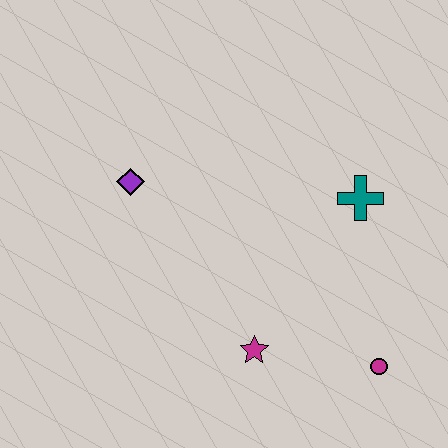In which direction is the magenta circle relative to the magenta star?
The magenta circle is to the right of the magenta star.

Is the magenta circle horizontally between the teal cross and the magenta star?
No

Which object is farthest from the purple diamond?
The magenta circle is farthest from the purple diamond.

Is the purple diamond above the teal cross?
Yes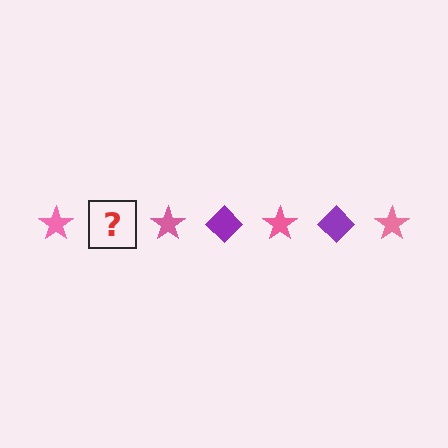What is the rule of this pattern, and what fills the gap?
The rule is that the pattern alternates between pink star and purple diamond. The gap should be filled with a purple diamond.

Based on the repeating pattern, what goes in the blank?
The blank should be a purple diamond.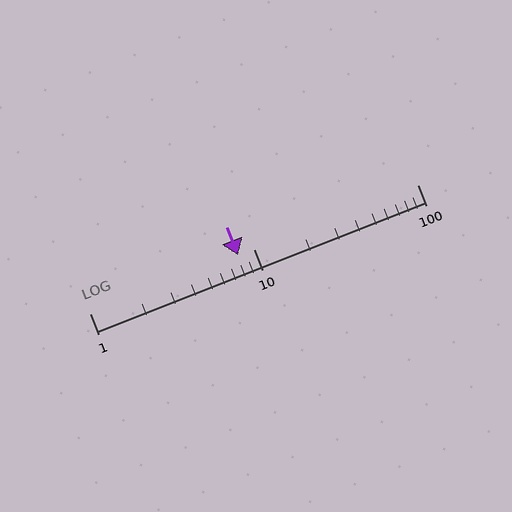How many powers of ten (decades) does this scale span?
The scale spans 2 decades, from 1 to 100.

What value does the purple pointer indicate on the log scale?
The pointer indicates approximately 8.1.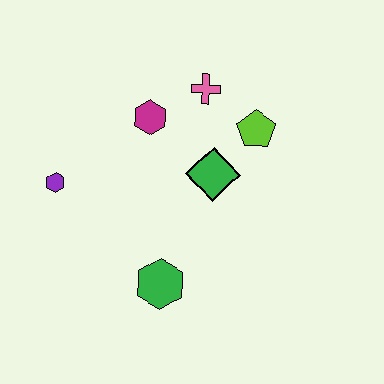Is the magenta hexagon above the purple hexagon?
Yes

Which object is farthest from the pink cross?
The green hexagon is farthest from the pink cross.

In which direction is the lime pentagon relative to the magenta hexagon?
The lime pentagon is to the right of the magenta hexagon.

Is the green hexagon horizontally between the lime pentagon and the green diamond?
No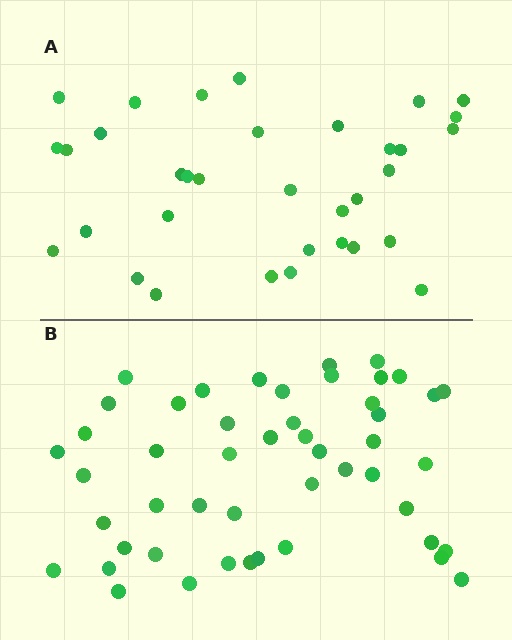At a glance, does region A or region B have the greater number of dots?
Region B (the bottom region) has more dots.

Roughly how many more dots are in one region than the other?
Region B has approximately 15 more dots than region A.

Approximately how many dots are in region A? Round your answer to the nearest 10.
About 30 dots. (The exact count is 34, which rounds to 30.)